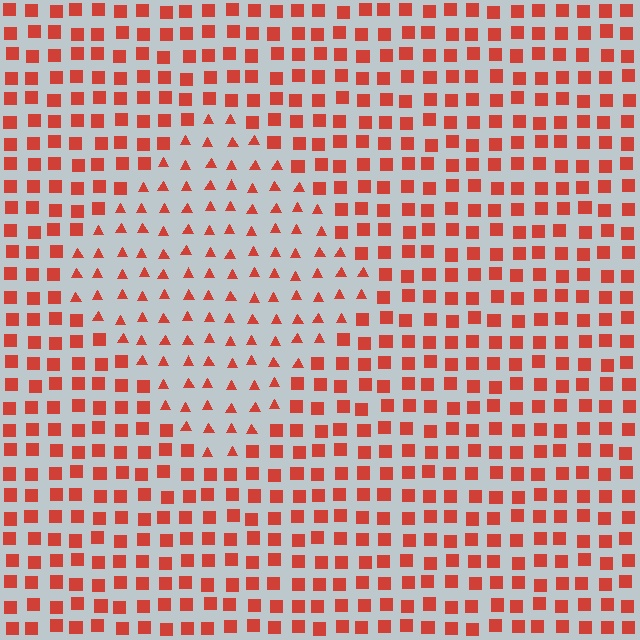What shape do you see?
I see a diamond.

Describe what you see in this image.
The image is filled with small red elements arranged in a uniform grid. A diamond-shaped region contains triangles, while the surrounding area contains squares. The boundary is defined purely by the change in element shape.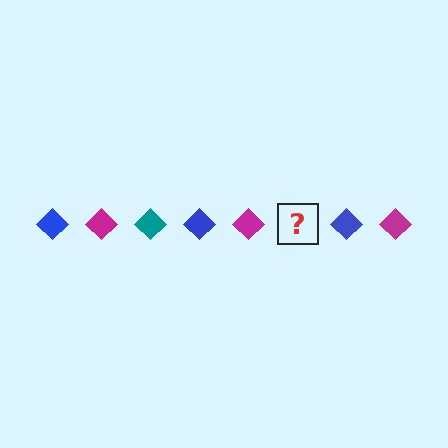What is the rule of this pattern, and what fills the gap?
The rule is that the pattern cycles through blue, magenta, teal diamonds. The gap should be filled with a teal diamond.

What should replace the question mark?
The question mark should be replaced with a teal diamond.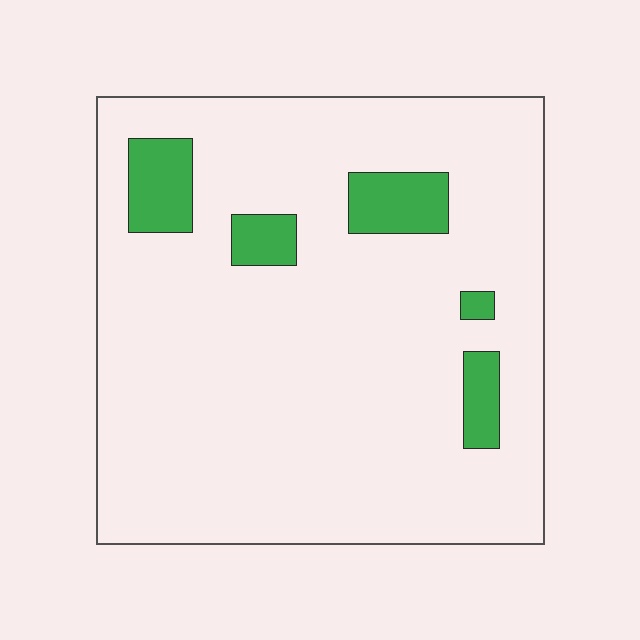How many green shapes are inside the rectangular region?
5.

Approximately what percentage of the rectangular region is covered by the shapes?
Approximately 10%.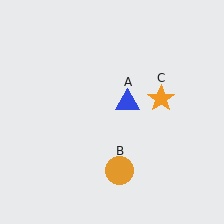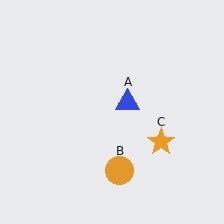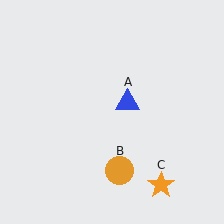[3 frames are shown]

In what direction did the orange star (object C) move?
The orange star (object C) moved down.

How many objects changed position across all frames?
1 object changed position: orange star (object C).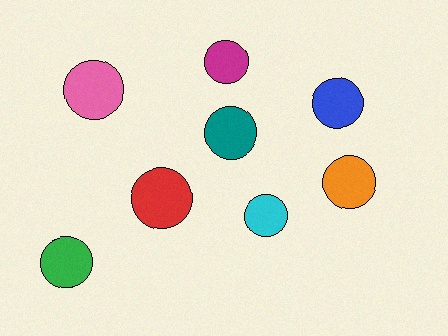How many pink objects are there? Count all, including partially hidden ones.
There is 1 pink object.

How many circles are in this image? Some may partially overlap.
There are 8 circles.